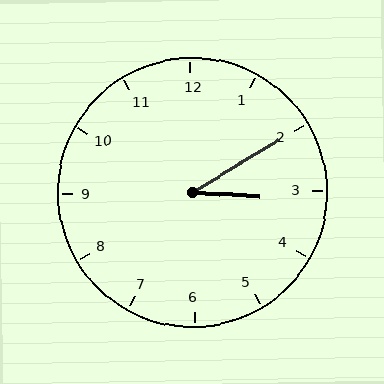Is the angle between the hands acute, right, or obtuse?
It is acute.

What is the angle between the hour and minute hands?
Approximately 35 degrees.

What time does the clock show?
3:10.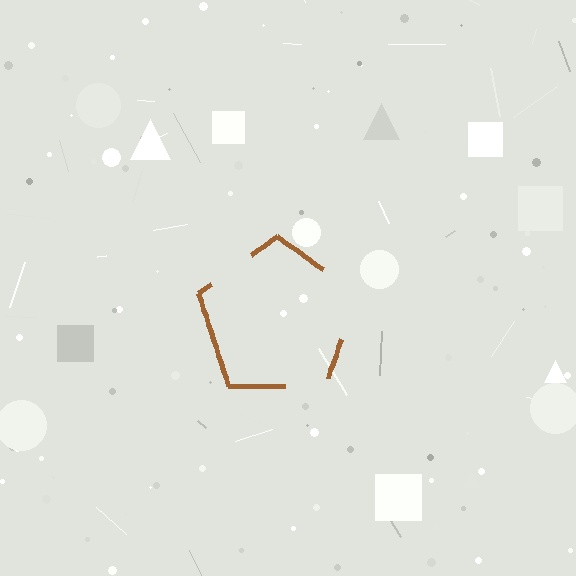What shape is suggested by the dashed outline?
The dashed outline suggests a pentagon.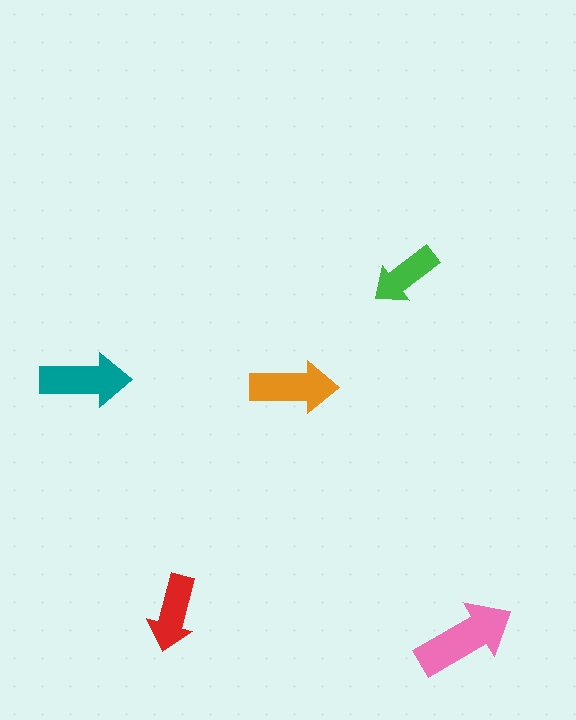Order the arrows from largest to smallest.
the pink one, the teal one, the orange one, the red one, the green one.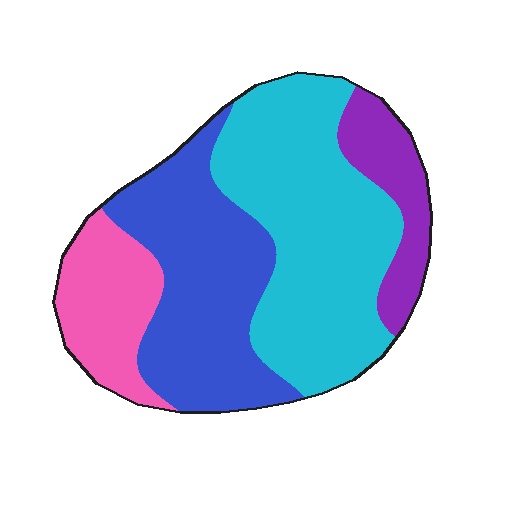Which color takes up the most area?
Cyan, at roughly 40%.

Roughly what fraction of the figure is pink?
Pink covers about 15% of the figure.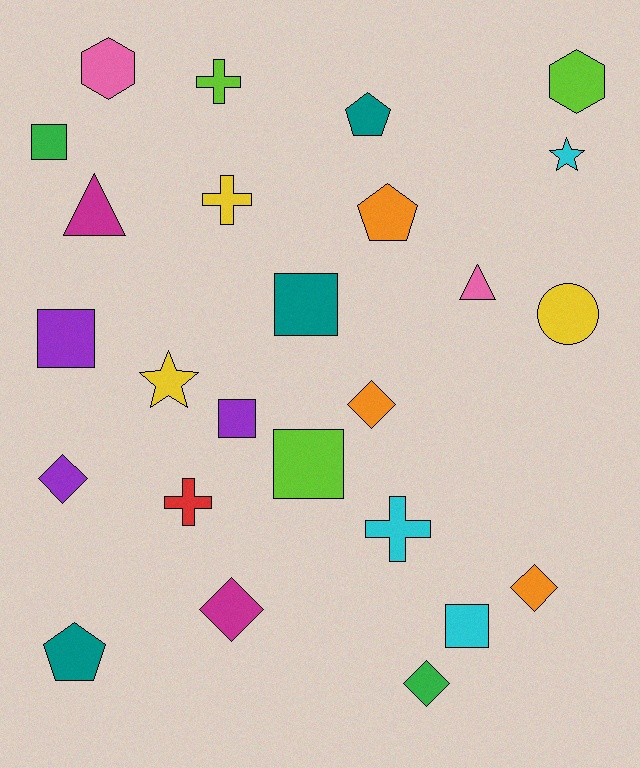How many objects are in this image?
There are 25 objects.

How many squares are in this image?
There are 6 squares.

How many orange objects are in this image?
There are 3 orange objects.